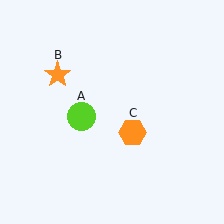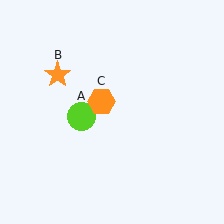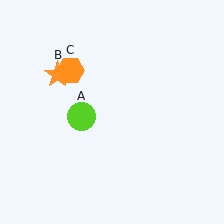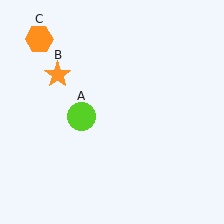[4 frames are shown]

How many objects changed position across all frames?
1 object changed position: orange hexagon (object C).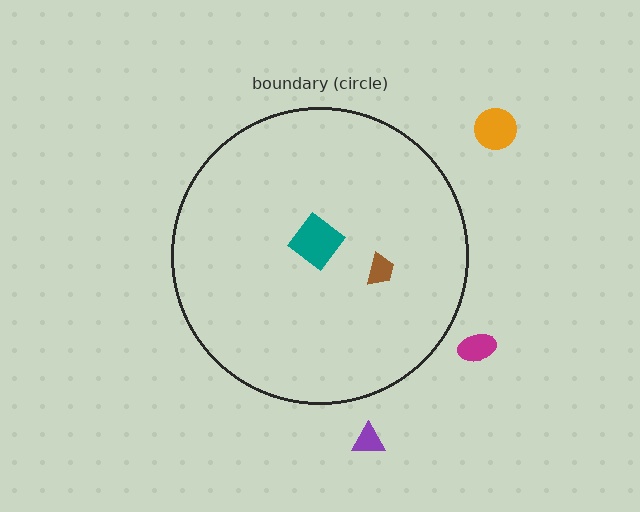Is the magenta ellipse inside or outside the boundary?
Outside.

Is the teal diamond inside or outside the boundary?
Inside.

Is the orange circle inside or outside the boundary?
Outside.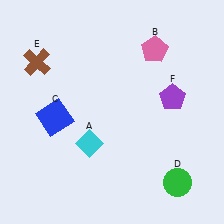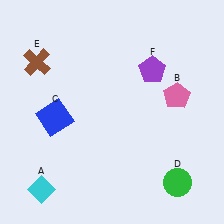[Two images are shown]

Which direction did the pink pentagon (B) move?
The pink pentagon (B) moved down.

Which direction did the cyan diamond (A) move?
The cyan diamond (A) moved left.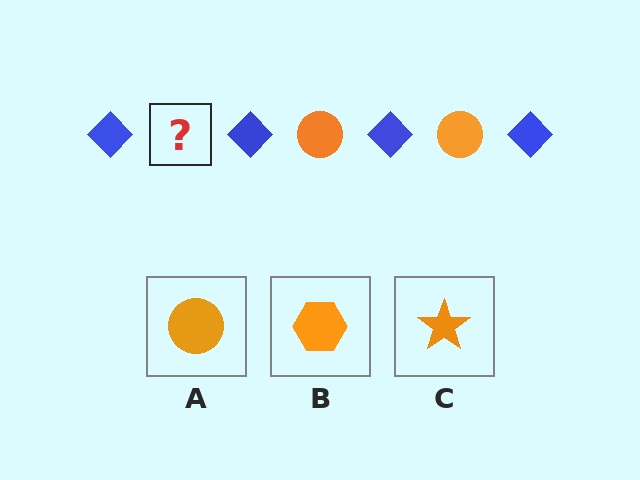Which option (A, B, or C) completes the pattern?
A.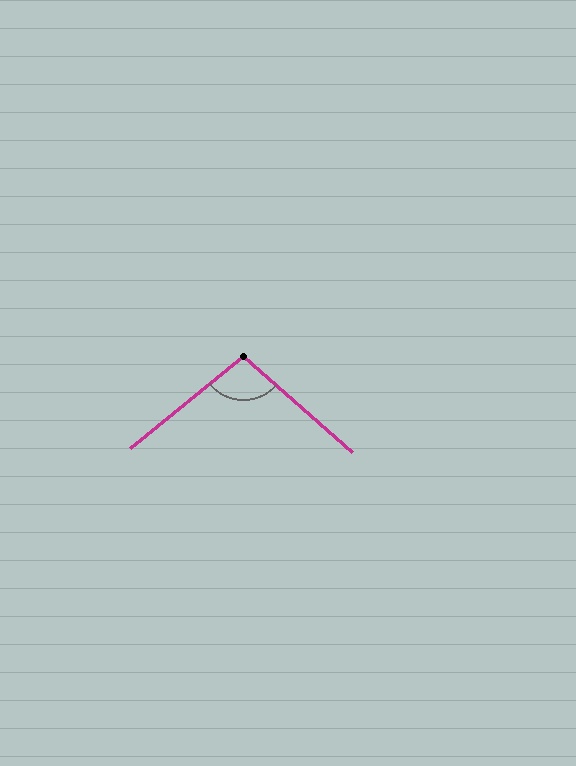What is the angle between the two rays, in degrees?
Approximately 100 degrees.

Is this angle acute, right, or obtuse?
It is obtuse.